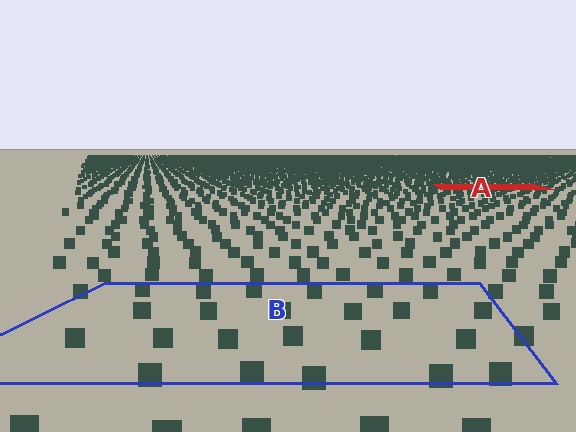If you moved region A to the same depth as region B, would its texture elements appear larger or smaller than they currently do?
They would appear larger. At a closer depth, the same texture elements are projected at a bigger on-screen size.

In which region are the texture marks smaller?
The texture marks are smaller in region A, because it is farther away.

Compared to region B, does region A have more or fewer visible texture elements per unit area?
Region A has more texture elements per unit area — they are packed more densely because it is farther away.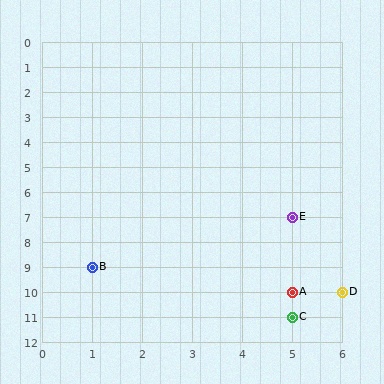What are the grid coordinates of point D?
Point D is at grid coordinates (6, 10).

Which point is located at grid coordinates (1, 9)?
Point B is at (1, 9).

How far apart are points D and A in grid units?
Points D and A are 1 column apart.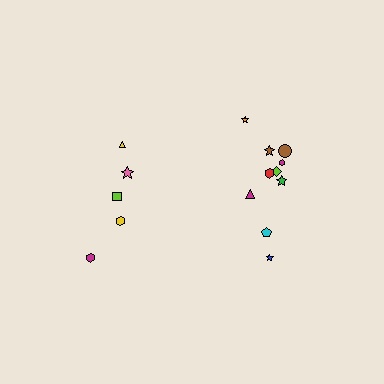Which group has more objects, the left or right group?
The right group.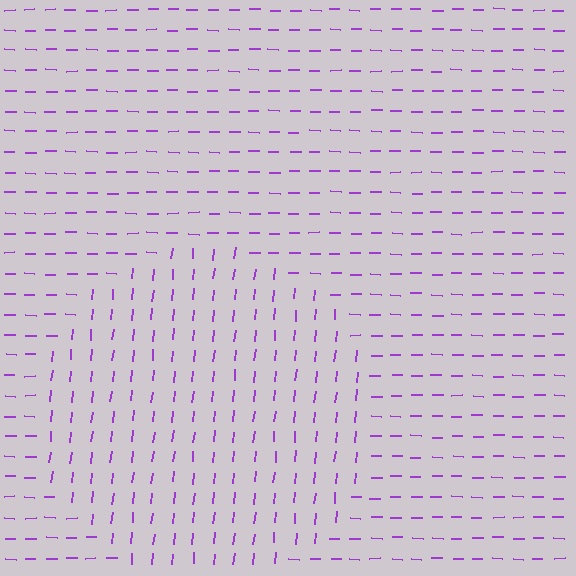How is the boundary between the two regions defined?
The boundary is defined purely by a change in line orientation (approximately 84 degrees difference). All lines are the same color and thickness.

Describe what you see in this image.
The image is filled with small purple line segments. A circle region in the image has lines oriented differently from the surrounding lines, creating a visible texture boundary.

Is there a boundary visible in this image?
Yes, there is a texture boundary formed by a change in line orientation.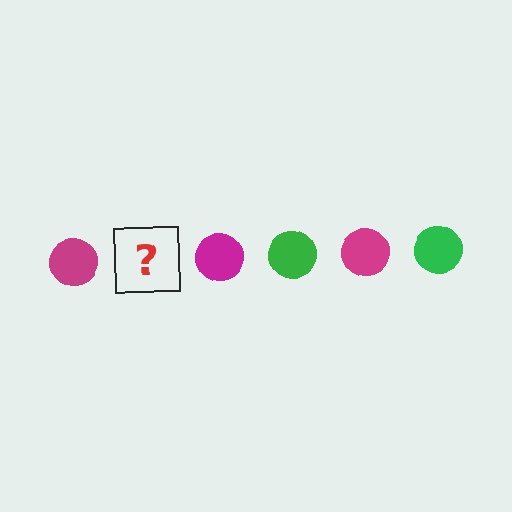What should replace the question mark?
The question mark should be replaced with a green circle.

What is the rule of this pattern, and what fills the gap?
The rule is that the pattern cycles through magenta, green circles. The gap should be filled with a green circle.